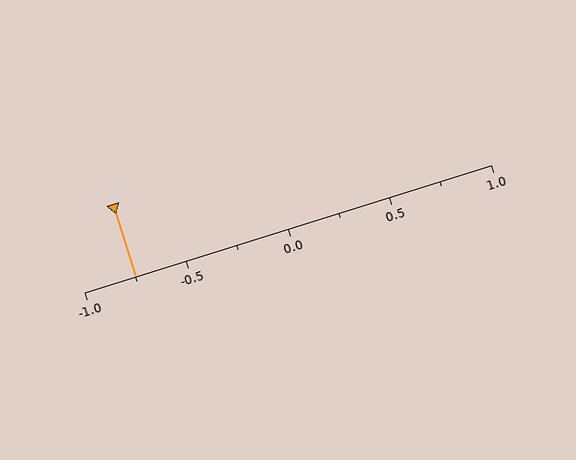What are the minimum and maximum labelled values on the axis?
The axis runs from -1.0 to 1.0.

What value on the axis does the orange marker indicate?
The marker indicates approximately -0.75.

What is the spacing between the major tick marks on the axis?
The major ticks are spaced 0.5 apart.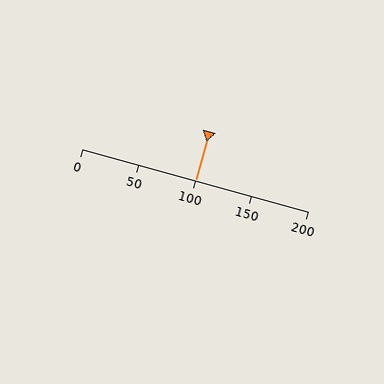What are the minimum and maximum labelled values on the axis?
The axis runs from 0 to 200.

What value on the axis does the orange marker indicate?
The marker indicates approximately 100.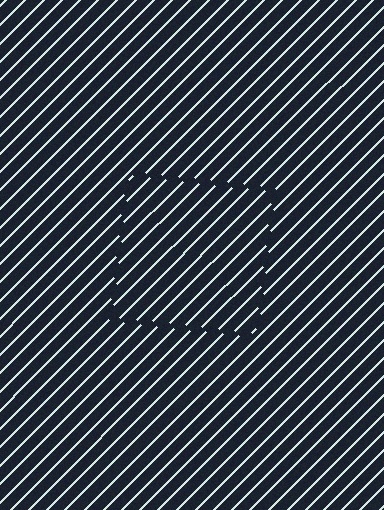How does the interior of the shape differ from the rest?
The interior of the shape contains the same grating, shifted by half a period — the contour is defined by the phase discontinuity where line-ends from the inner and outer gratings abut.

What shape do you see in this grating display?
An illusory square. The interior of the shape contains the same grating, shifted by half a period — the contour is defined by the phase discontinuity where line-ends from the inner and outer gratings abut.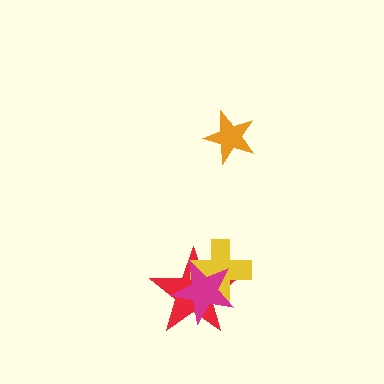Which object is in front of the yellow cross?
The magenta star is in front of the yellow cross.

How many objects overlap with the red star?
2 objects overlap with the red star.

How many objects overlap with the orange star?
0 objects overlap with the orange star.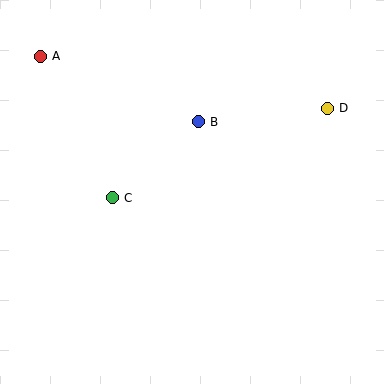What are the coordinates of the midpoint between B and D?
The midpoint between B and D is at (263, 115).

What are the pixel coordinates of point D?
Point D is at (327, 108).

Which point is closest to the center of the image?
Point B at (198, 122) is closest to the center.